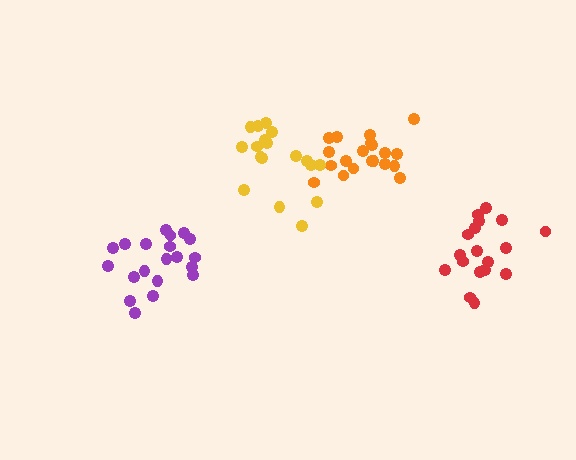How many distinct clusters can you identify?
There are 4 distinct clusters.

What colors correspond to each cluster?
The clusters are colored: red, orange, yellow, purple.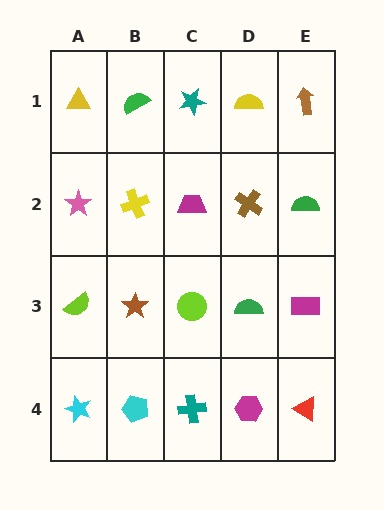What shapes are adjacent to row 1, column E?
A green semicircle (row 2, column E), a yellow semicircle (row 1, column D).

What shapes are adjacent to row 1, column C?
A magenta trapezoid (row 2, column C), a green semicircle (row 1, column B), a yellow semicircle (row 1, column D).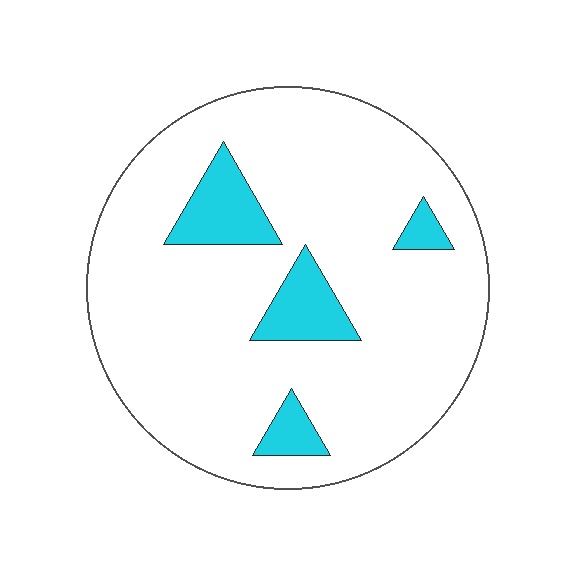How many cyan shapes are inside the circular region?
4.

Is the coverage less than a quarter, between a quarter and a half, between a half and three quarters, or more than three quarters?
Less than a quarter.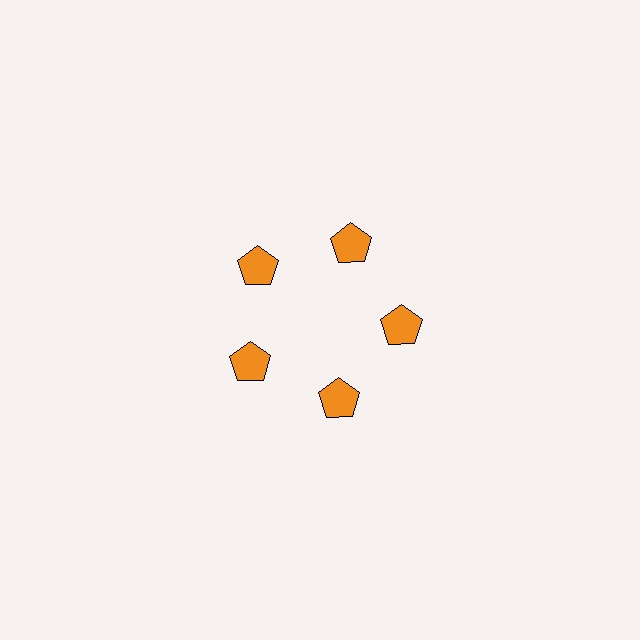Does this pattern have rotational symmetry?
Yes, this pattern has 5-fold rotational symmetry. It looks the same after rotating 72 degrees around the center.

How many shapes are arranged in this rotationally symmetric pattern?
There are 5 shapes, arranged in 5 groups of 1.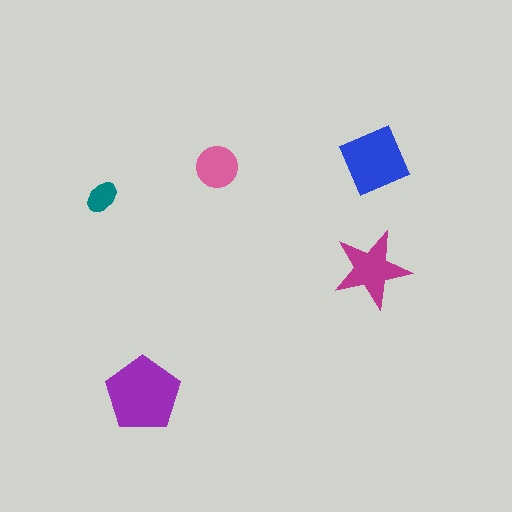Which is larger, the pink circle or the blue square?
The blue square.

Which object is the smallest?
The teal ellipse.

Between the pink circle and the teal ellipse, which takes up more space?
The pink circle.